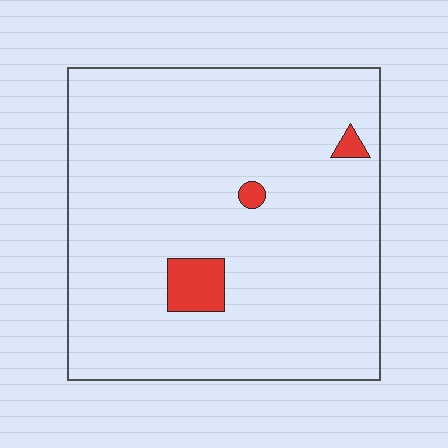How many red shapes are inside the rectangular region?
3.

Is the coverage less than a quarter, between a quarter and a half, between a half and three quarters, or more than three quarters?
Less than a quarter.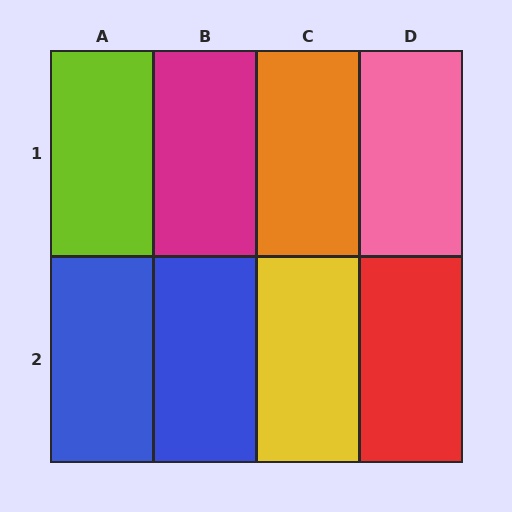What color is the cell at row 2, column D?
Red.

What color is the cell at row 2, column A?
Blue.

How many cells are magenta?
1 cell is magenta.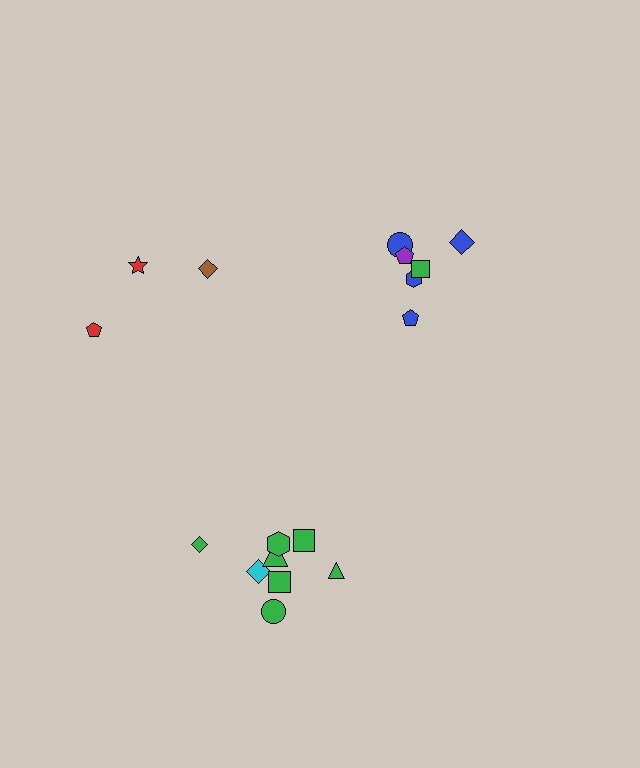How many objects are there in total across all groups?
There are 17 objects.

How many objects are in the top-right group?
There are 6 objects.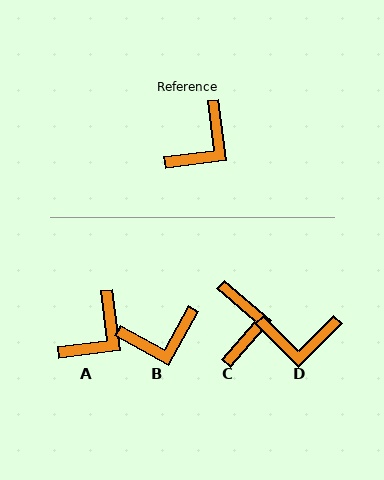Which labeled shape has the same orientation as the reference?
A.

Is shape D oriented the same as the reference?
No, it is off by about 53 degrees.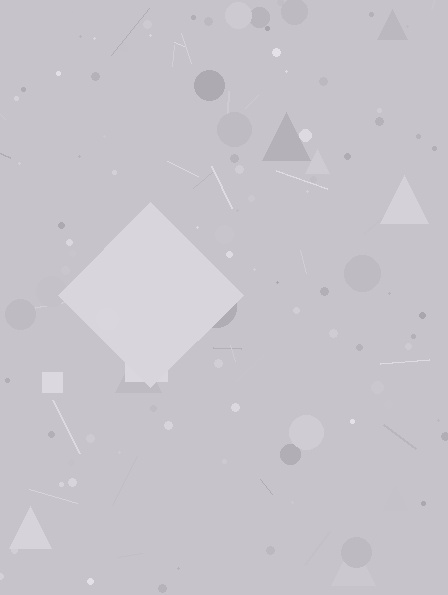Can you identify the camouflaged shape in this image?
The camouflaged shape is a diamond.